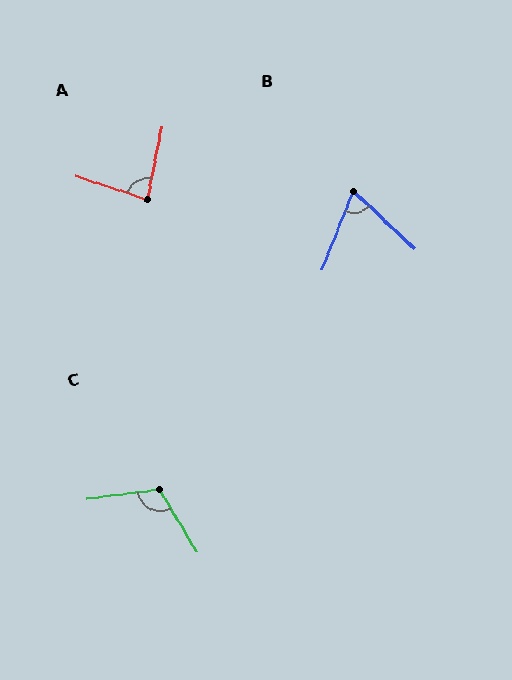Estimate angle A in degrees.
Approximately 83 degrees.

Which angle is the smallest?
B, at approximately 69 degrees.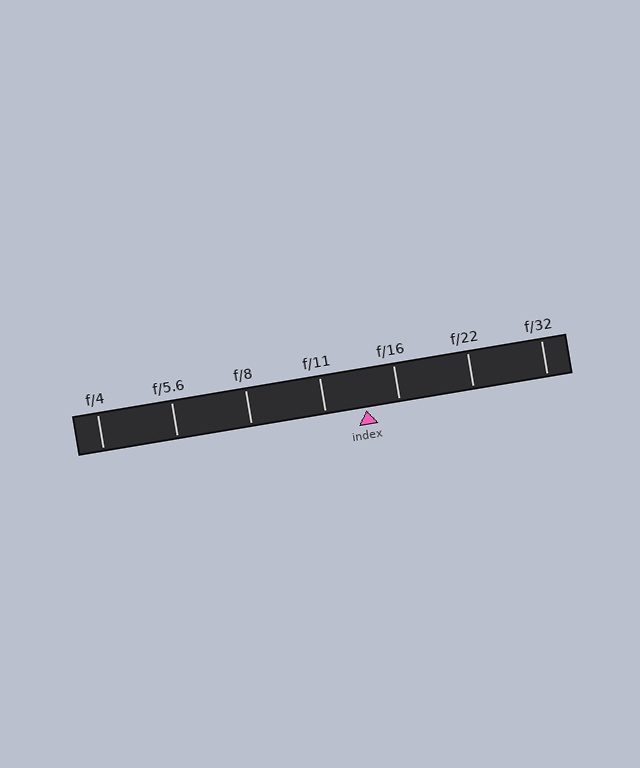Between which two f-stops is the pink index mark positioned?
The index mark is between f/11 and f/16.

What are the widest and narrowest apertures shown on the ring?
The widest aperture shown is f/4 and the narrowest is f/32.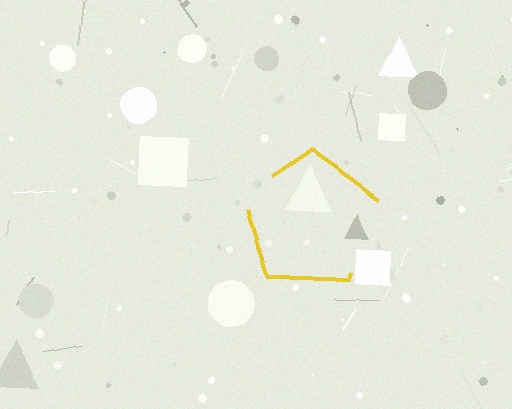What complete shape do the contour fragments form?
The contour fragments form a pentagon.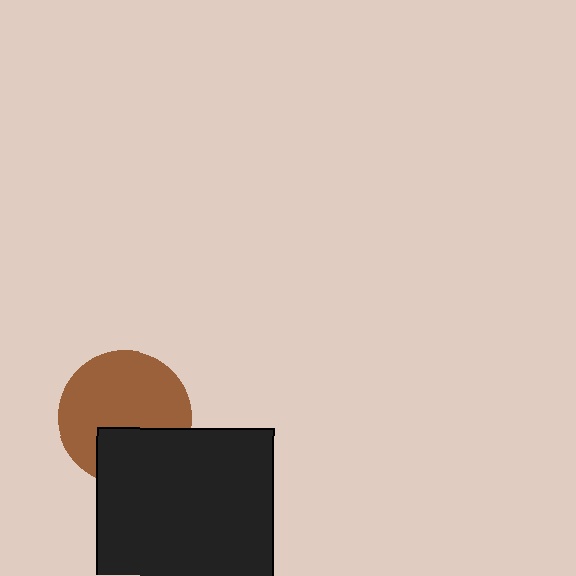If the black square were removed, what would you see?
You would see the complete brown circle.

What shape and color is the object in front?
The object in front is a black square.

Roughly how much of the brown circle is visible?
Most of it is visible (roughly 69%).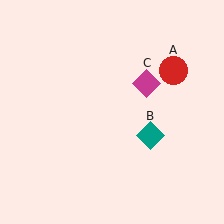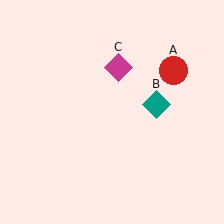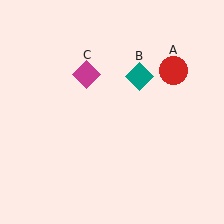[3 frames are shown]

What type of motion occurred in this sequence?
The teal diamond (object B), magenta diamond (object C) rotated counterclockwise around the center of the scene.